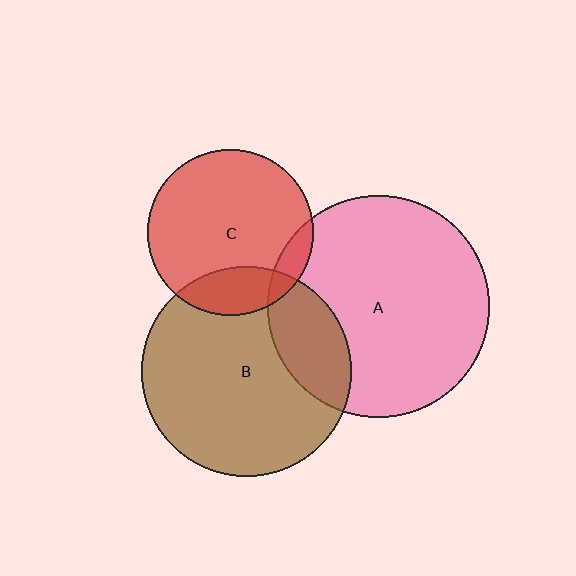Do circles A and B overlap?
Yes.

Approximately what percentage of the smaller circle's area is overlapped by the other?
Approximately 20%.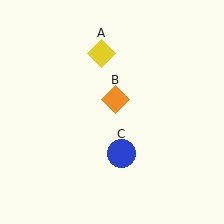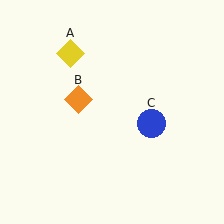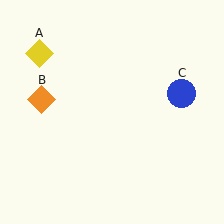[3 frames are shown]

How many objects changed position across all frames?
3 objects changed position: yellow diamond (object A), orange diamond (object B), blue circle (object C).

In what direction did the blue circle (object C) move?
The blue circle (object C) moved up and to the right.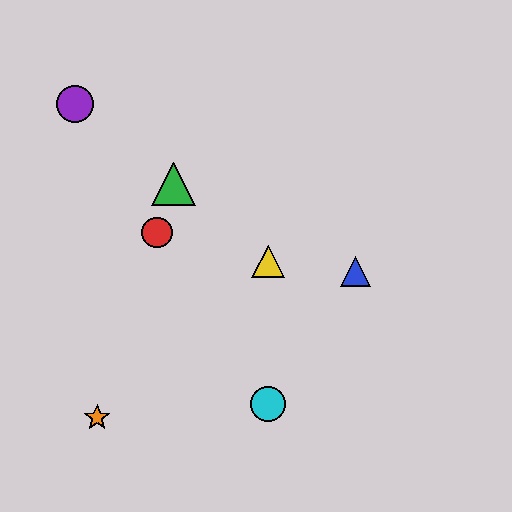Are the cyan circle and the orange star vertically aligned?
No, the cyan circle is at x≈268 and the orange star is at x≈97.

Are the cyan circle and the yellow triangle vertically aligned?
Yes, both are at x≈268.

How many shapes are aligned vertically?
2 shapes (the yellow triangle, the cyan circle) are aligned vertically.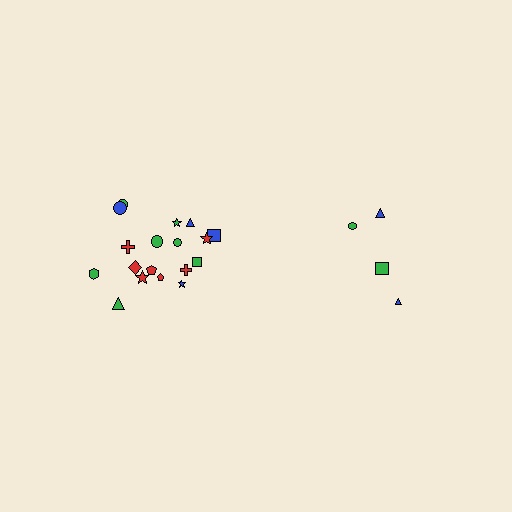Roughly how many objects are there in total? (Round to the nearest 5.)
Roughly 20 objects in total.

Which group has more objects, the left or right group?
The left group.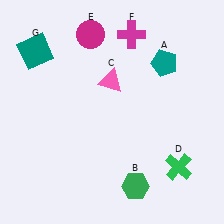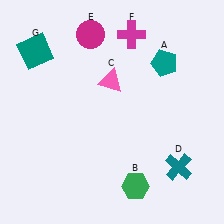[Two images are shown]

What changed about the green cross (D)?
In Image 1, D is green. In Image 2, it changed to teal.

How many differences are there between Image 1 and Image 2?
There is 1 difference between the two images.